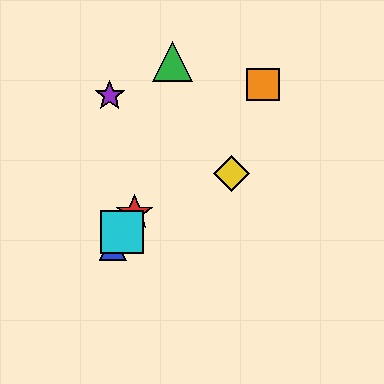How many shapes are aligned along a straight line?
3 shapes (the red star, the blue triangle, the cyan square) are aligned along a straight line.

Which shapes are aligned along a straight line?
The red star, the blue triangle, the cyan square are aligned along a straight line.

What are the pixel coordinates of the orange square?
The orange square is at (263, 84).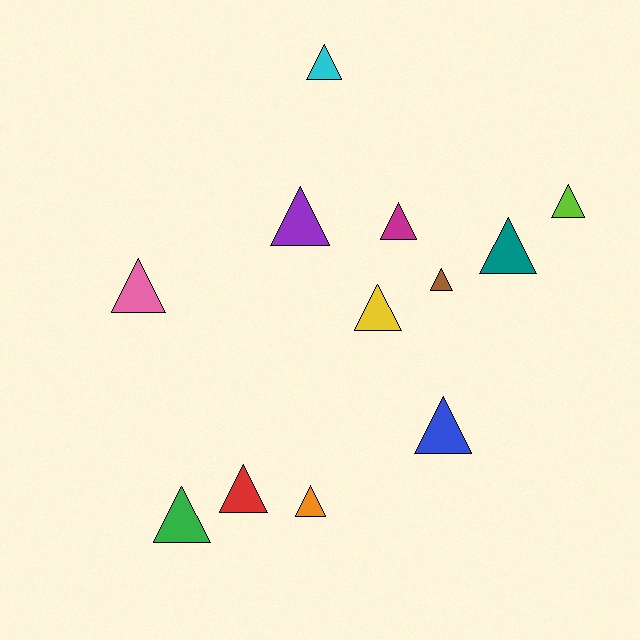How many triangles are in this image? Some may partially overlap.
There are 12 triangles.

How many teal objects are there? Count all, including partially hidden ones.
There is 1 teal object.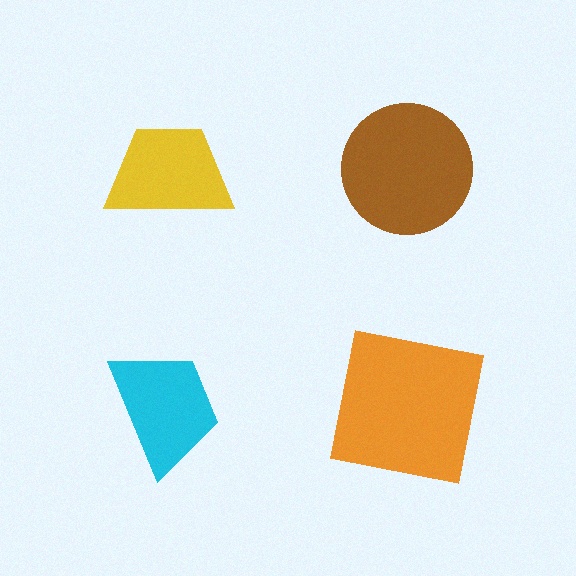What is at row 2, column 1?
A cyan trapezoid.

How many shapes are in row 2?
2 shapes.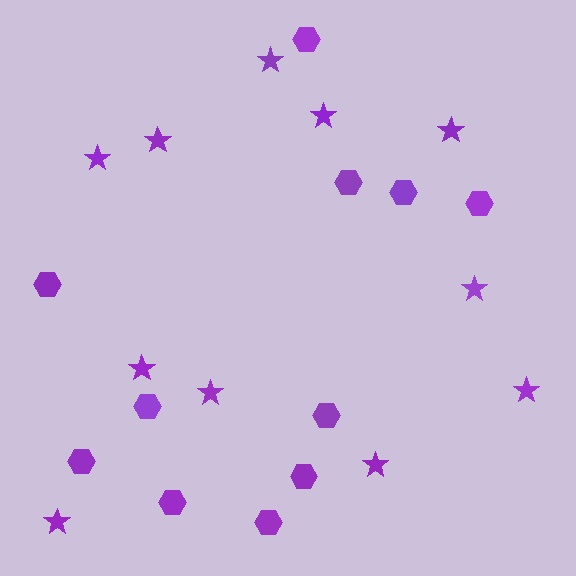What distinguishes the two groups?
There are 2 groups: one group of hexagons (11) and one group of stars (11).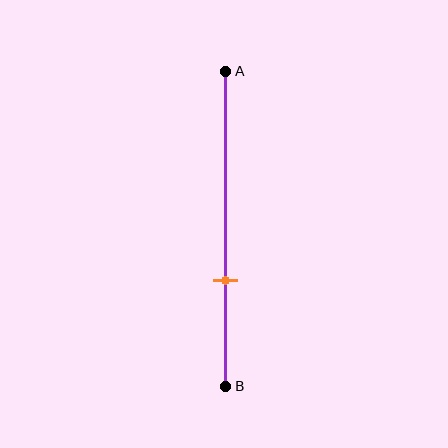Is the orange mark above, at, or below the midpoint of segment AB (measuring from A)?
The orange mark is below the midpoint of segment AB.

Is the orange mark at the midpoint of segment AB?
No, the mark is at about 65% from A, not at the 50% midpoint.